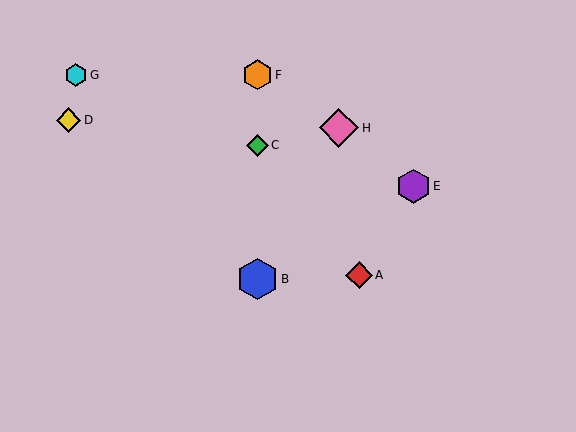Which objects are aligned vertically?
Objects B, C, F are aligned vertically.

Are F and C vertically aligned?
Yes, both are at x≈257.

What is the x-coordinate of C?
Object C is at x≈257.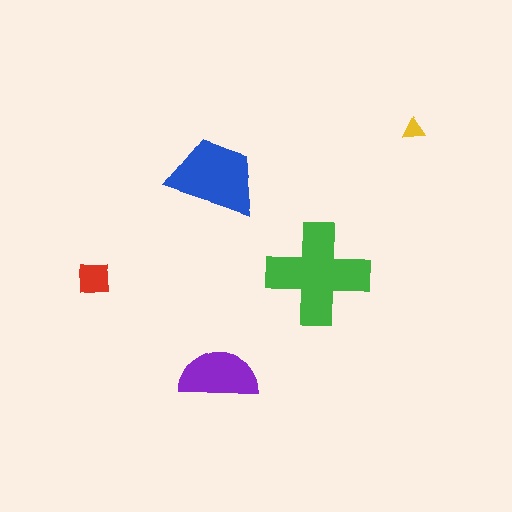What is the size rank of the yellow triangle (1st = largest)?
5th.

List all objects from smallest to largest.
The yellow triangle, the red square, the purple semicircle, the blue trapezoid, the green cross.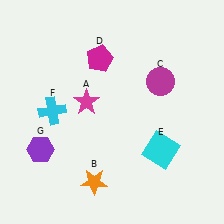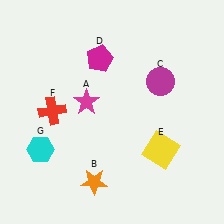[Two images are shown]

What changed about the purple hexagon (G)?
In Image 1, G is purple. In Image 2, it changed to cyan.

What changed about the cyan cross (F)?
In Image 1, F is cyan. In Image 2, it changed to red.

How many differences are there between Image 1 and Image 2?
There are 3 differences between the two images.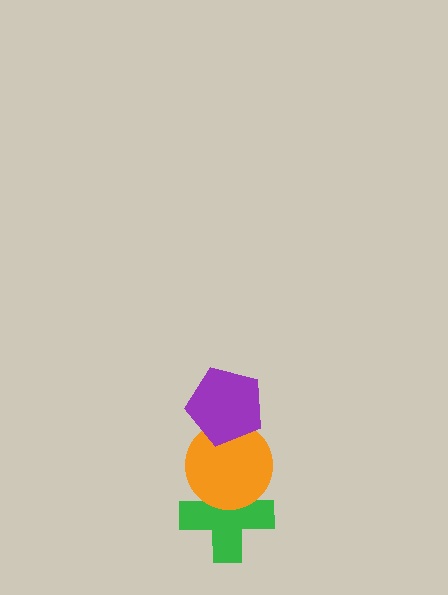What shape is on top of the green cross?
The orange circle is on top of the green cross.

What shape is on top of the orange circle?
The purple pentagon is on top of the orange circle.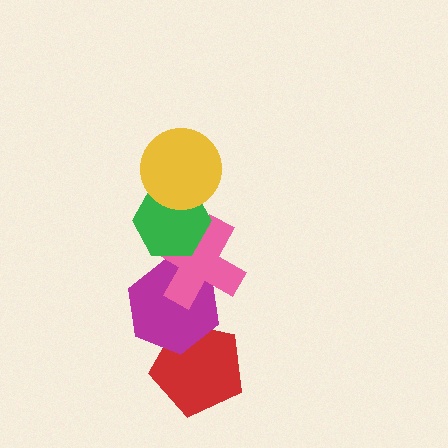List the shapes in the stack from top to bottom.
From top to bottom: the yellow circle, the green hexagon, the pink cross, the magenta hexagon, the red pentagon.